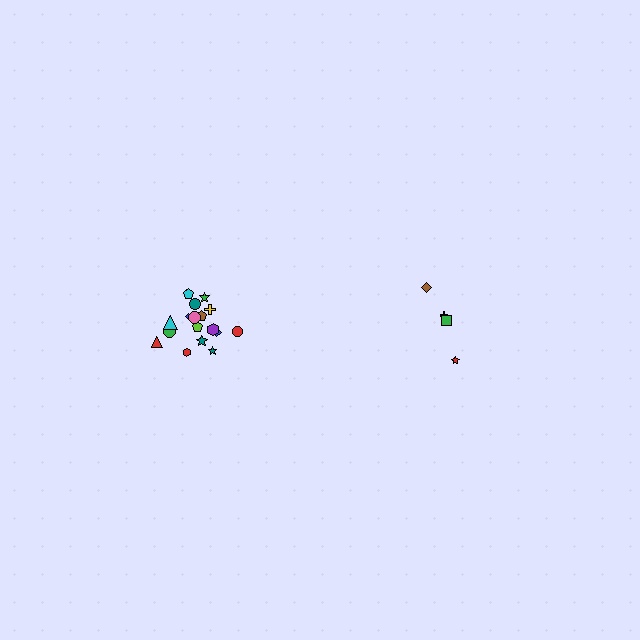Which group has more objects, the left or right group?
The left group.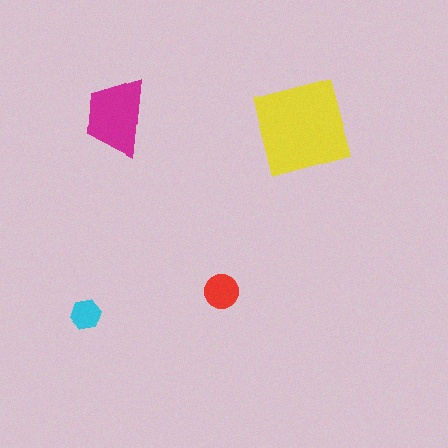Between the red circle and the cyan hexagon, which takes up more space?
The red circle.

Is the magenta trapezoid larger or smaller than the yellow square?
Smaller.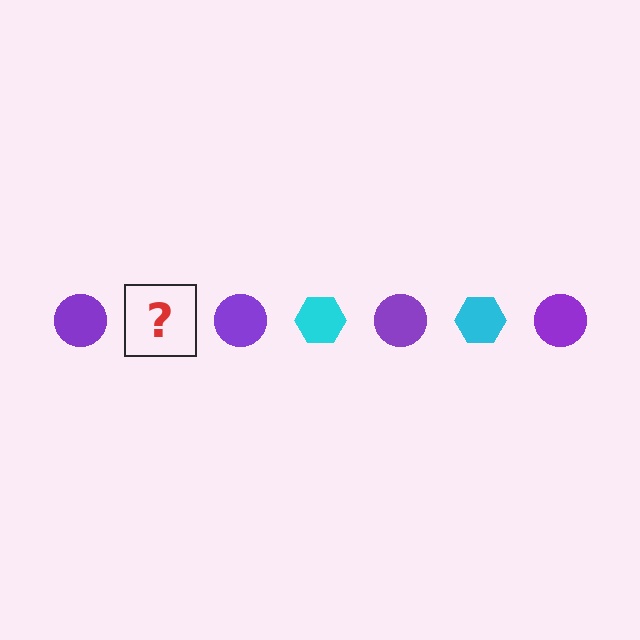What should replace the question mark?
The question mark should be replaced with a cyan hexagon.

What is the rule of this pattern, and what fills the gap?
The rule is that the pattern alternates between purple circle and cyan hexagon. The gap should be filled with a cyan hexagon.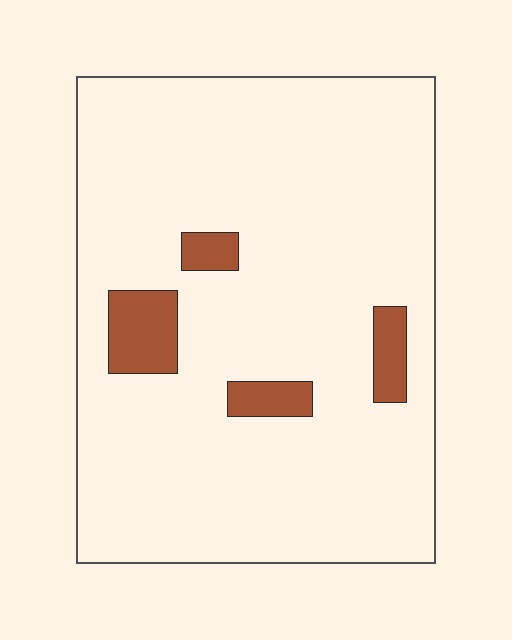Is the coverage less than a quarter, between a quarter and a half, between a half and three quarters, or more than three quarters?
Less than a quarter.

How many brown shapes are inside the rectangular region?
4.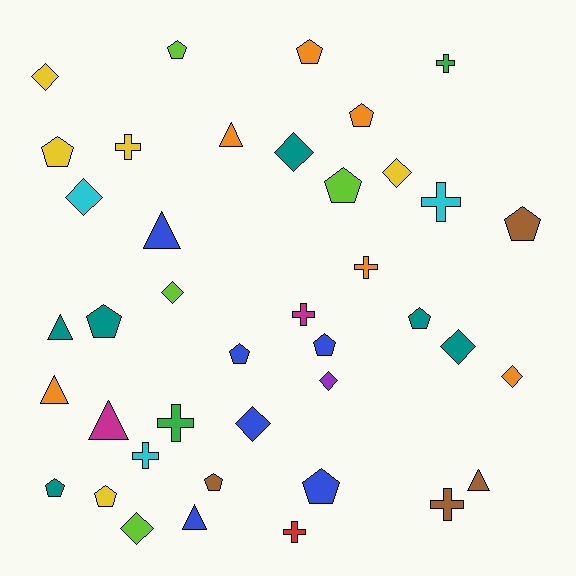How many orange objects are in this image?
There are 6 orange objects.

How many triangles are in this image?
There are 7 triangles.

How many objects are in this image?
There are 40 objects.